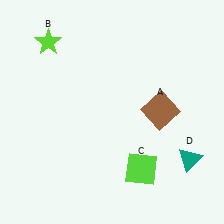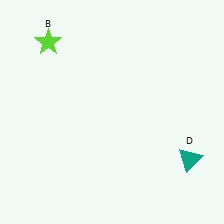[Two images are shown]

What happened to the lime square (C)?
The lime square (C) was removed in Image 2. It was in the bottom-right area of Image 1.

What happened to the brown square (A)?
The brown square (A) was removed in Image 2. It was in the top-right area of Image 1.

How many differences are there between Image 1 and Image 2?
There are 2 differences between the two images.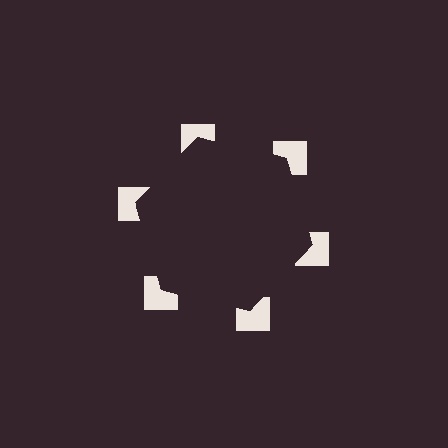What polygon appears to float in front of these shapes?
An illusory hexagon — its edges are inferred from the aligned wedge cuts in the notched squares, not physically drawn.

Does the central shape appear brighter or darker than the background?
It typically appears slightly darker than the background, even though no actual brightness change is drawn.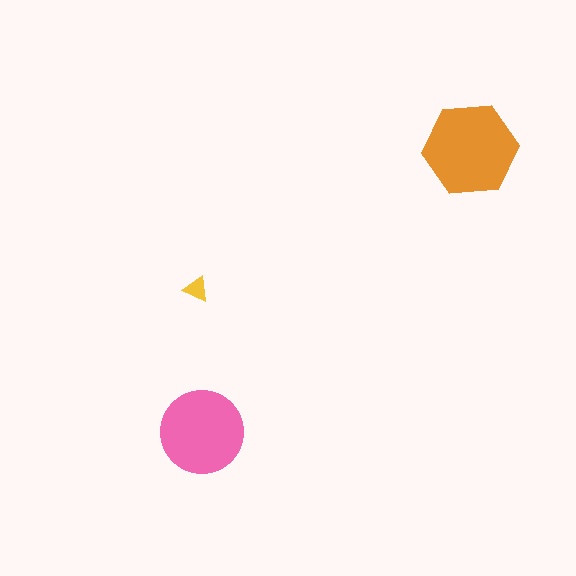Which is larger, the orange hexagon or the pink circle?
The orange hexagon.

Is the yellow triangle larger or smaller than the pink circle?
Smaller.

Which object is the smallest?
The yellow triangle.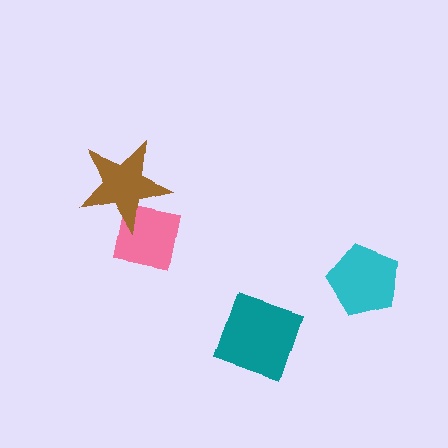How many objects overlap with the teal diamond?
0 objects overlap with the teal diamond.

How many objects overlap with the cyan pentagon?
0 objects overlap with the cyan pentagon.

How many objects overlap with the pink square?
1 object overlaps with the pink square.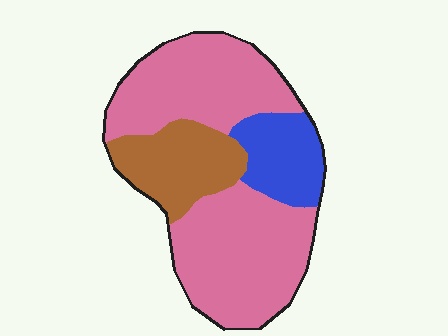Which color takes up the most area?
Pink, at roughly 65%.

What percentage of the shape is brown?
Brown covers roughly 20% of the shape.